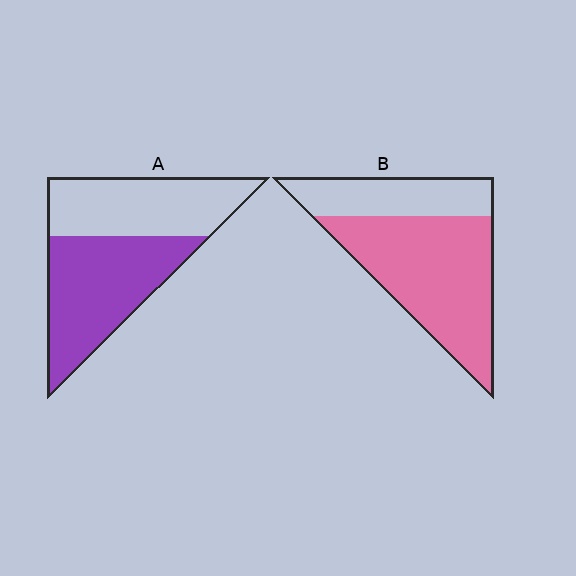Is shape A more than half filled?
Roughly half.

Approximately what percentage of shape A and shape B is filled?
A is approximately 55% and B is approximately 70%.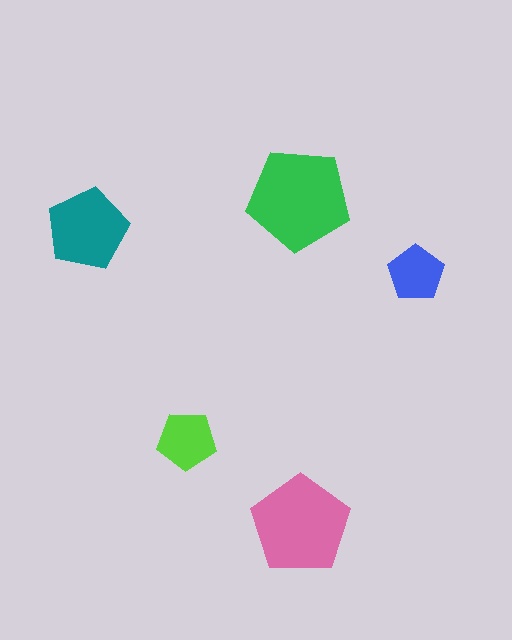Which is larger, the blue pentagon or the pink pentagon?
The pink one.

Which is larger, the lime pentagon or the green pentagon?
The green one.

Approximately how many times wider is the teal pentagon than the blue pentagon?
About 1.5 times wider.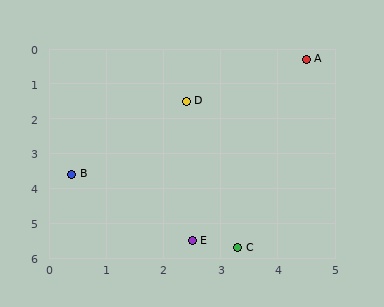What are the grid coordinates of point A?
Point A is at approximately (4.5, 0.3).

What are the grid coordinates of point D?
Point D is at approximately (2.4, 1.5).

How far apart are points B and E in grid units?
Points B and E are about 2.8 grid units apart.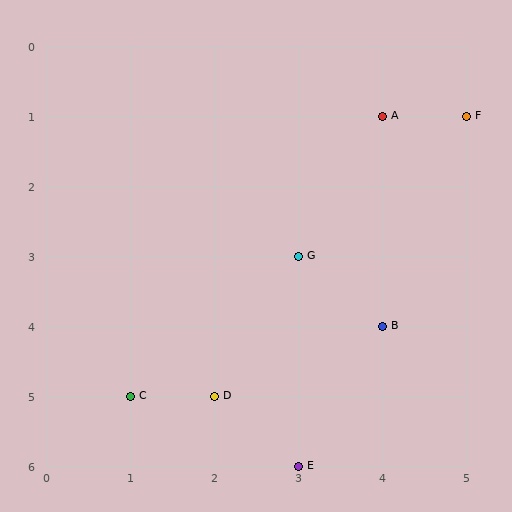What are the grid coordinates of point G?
Point G is at grid coordinates (3, 3).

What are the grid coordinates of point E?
Point E is at grid coordinates (3, 6).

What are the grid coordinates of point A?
Point A is at grid coordinates (4, 1).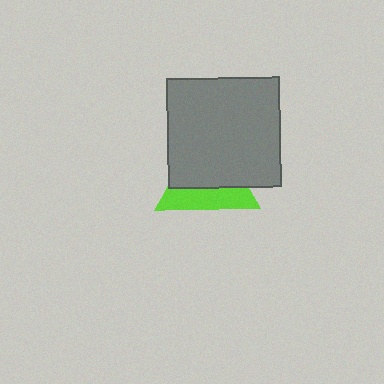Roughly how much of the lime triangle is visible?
A small part of it is visible (roughly 39%).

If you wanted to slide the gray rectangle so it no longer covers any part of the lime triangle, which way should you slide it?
Slide it up — that is the most direct way to separate the two shapes.